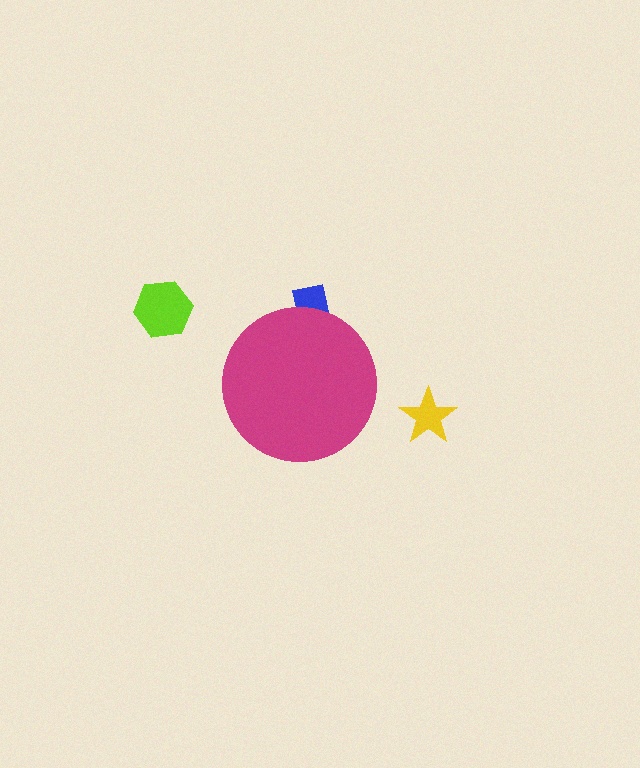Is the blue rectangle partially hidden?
Yes, the blue rectangle is partially hidden behind the magenta circle.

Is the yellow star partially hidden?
No, the yellow star is fully visible.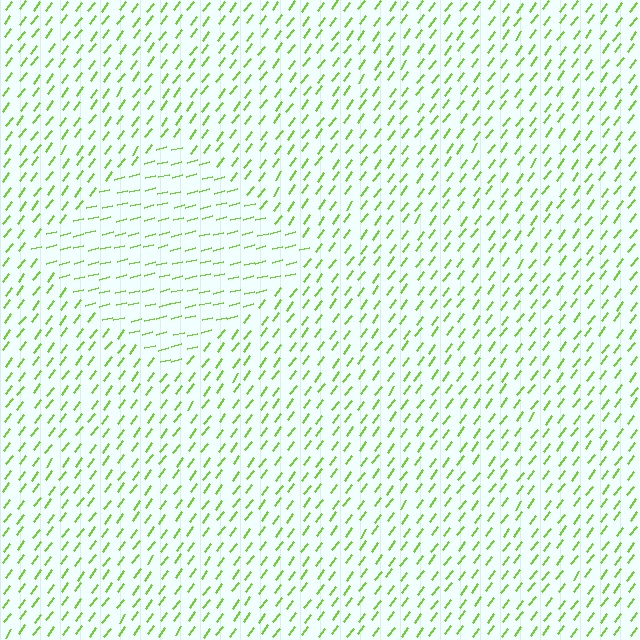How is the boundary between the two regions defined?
The boundary is defined purely by a change in line orientation (approximately 39 degrees difference). All lines are the same color and thickness.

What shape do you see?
I see a diamond.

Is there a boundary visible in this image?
Yes, there is a texture boundary formed by a change in line orientation.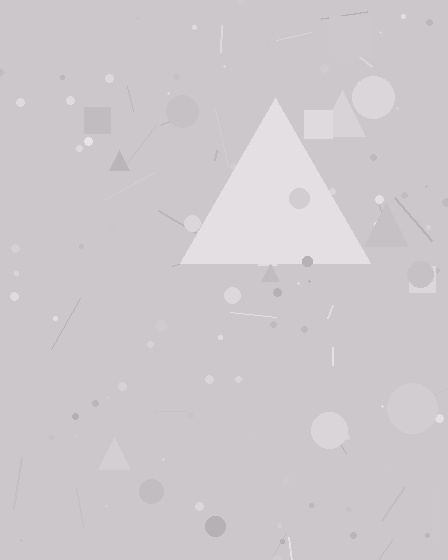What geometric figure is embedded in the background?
A triangle is embedded in the background.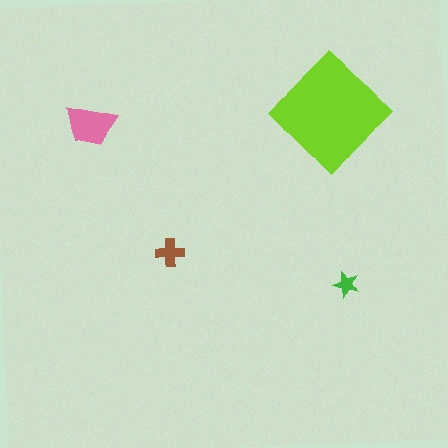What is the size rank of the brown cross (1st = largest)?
3rd.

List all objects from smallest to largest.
The green star, the brown cross, the pink trapezoid, the lime diamond.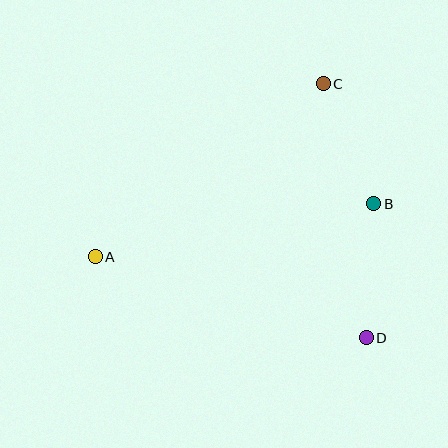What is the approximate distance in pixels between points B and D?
The distance between B and D is approximately 134 pixels.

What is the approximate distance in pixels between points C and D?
The distance between C and D is approximately 258 pixels.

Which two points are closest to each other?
Points B and C are closest to each other.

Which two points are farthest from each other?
Points A and C are farthest from each other.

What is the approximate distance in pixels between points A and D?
The distance between A and D is approximately 283 pixels.